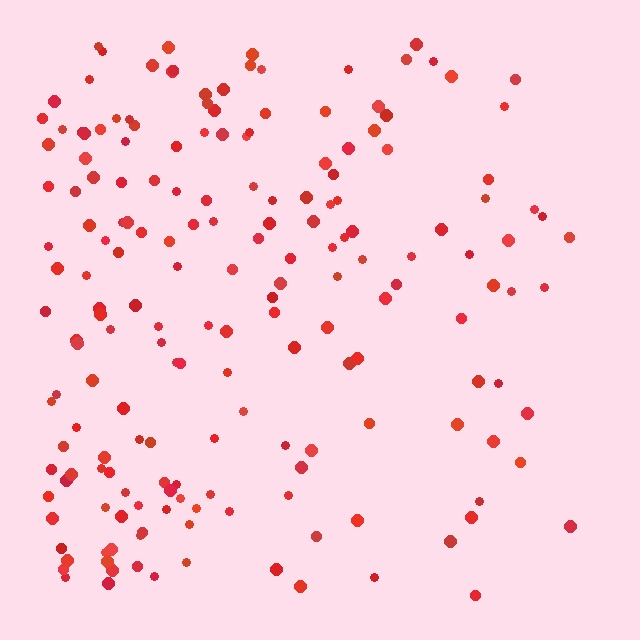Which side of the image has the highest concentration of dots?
The left.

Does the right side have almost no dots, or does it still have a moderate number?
Still a moderate number, just noticeably fewer than the left.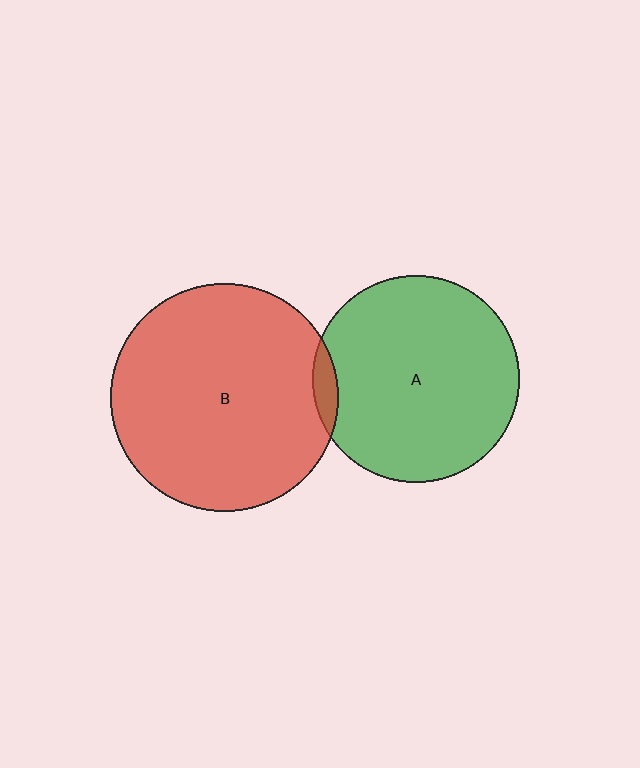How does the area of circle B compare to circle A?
Approximately 1.2 times.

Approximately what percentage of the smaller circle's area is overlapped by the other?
Approximately 5%.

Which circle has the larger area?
Circle B (red).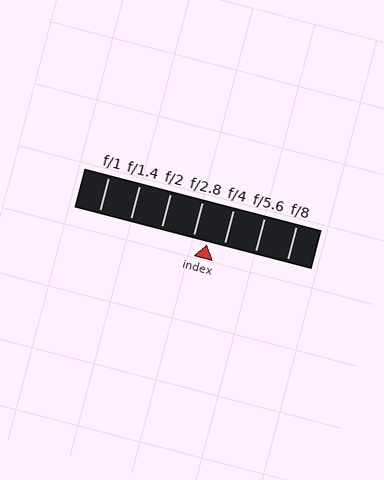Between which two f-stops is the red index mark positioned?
The index mark is between f/2.8 and f/4.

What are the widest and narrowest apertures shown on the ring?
The widest aperture shown is f/1 and the narrowest is f/8.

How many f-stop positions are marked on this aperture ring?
There are 7 f-stop positions marked.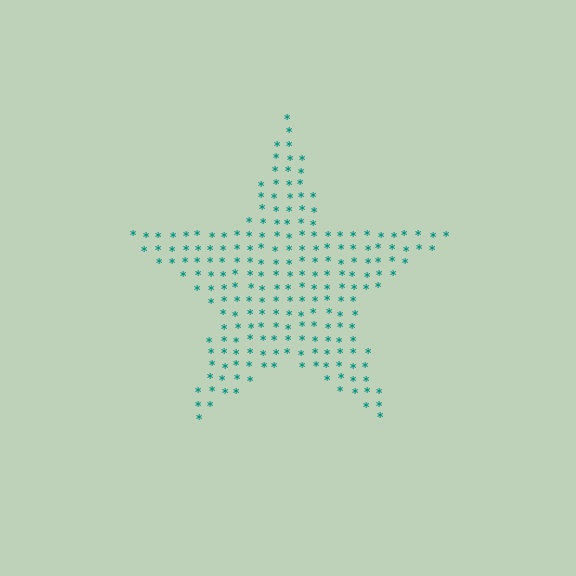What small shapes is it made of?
It is made of small asterisks.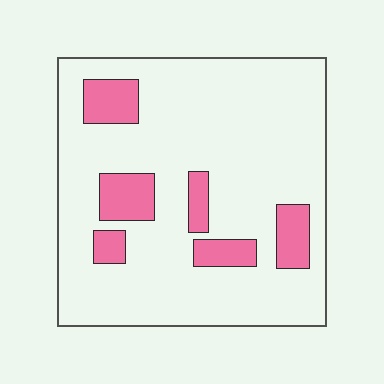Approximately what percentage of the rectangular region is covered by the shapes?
Approximately 15%.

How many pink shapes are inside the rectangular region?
6.